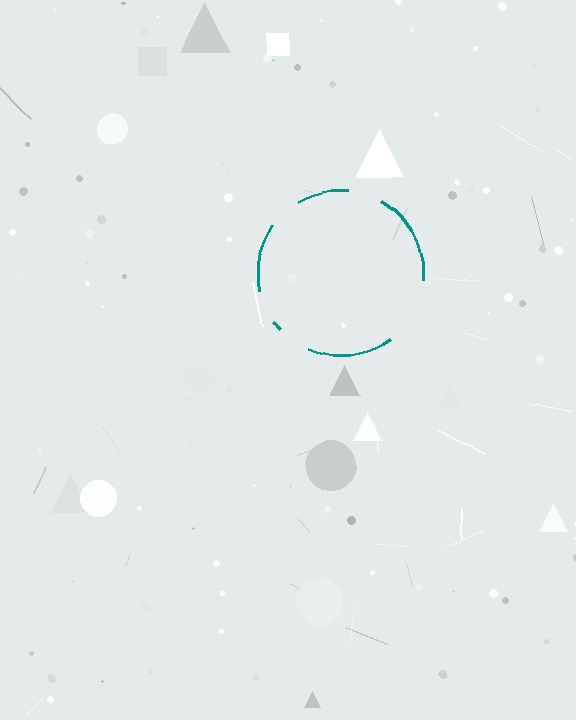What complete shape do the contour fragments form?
The contour fragments form a circle.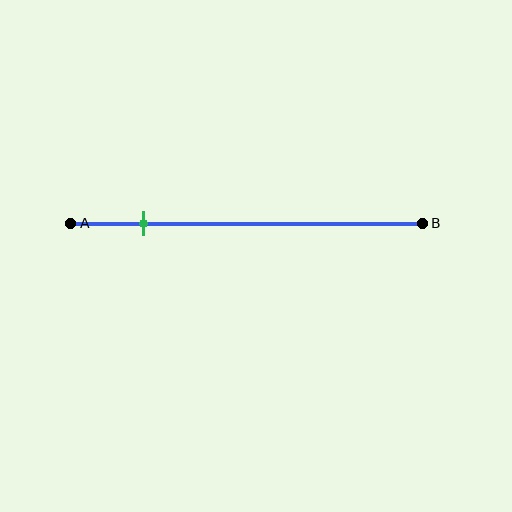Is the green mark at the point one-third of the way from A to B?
No, the mark is at about 20% from A, not at the 33% one-third point.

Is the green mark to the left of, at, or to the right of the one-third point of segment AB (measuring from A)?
The green mark is to the left of the one-third point of segment AB.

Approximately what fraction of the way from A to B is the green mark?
The green mark is approximately 20% of the way from A to B.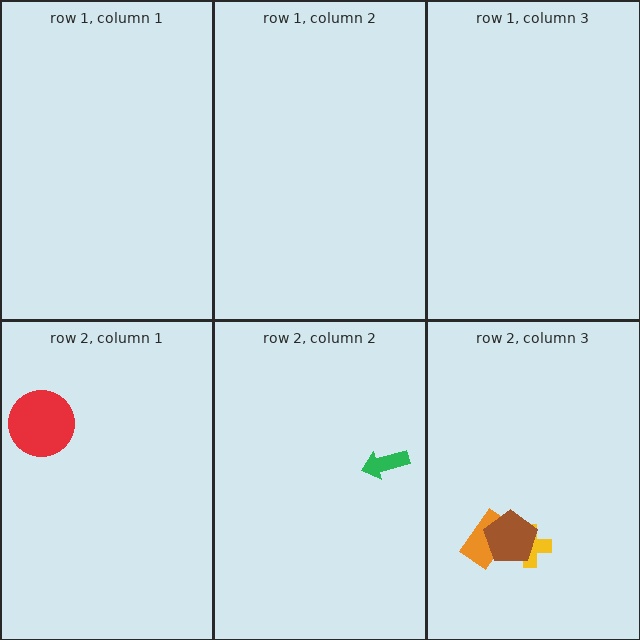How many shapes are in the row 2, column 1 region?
1.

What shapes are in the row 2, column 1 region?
The red circle.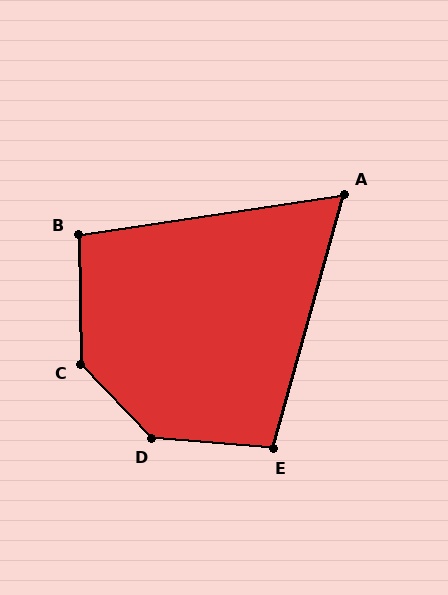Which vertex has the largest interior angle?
D, at approximately 138 degrees.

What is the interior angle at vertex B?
Approximately 98 degrees (obtuse).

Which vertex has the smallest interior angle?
A, at approximately 66 degrees.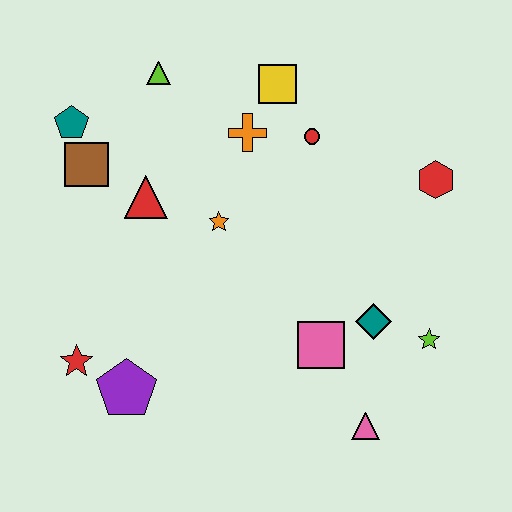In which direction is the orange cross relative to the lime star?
The orange cross is above the lime star.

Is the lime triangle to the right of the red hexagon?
No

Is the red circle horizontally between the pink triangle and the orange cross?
Yes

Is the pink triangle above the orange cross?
No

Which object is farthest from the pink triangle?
The teal pentagon is farthest from the pink triangle.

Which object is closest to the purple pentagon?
The red star is closest to the purple pentagon.